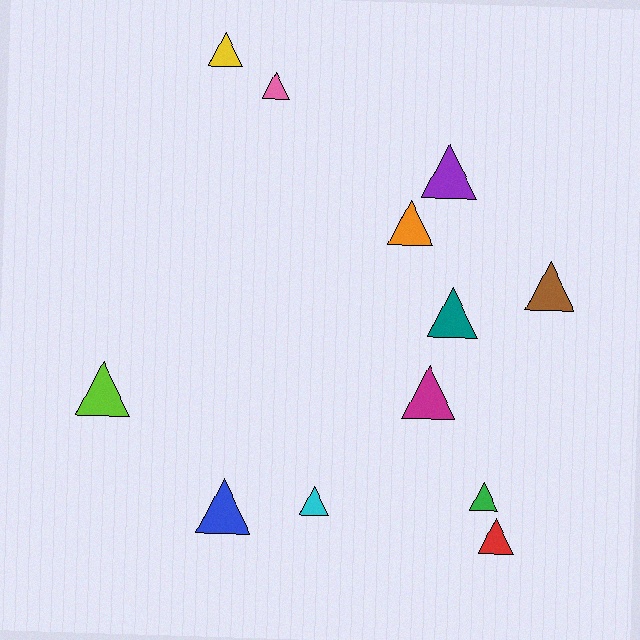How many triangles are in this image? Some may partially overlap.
There are 12 triangles.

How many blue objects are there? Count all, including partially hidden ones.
There is 1 blue object.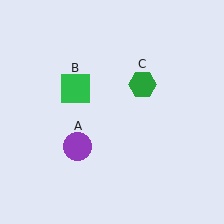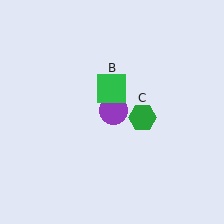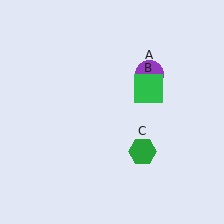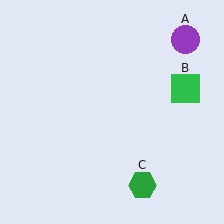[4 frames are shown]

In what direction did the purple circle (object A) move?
The purple circle (object A) moved up and to the right.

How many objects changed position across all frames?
3 objects changed position: purple circle (object A), green square (object B), green hexagon (object C).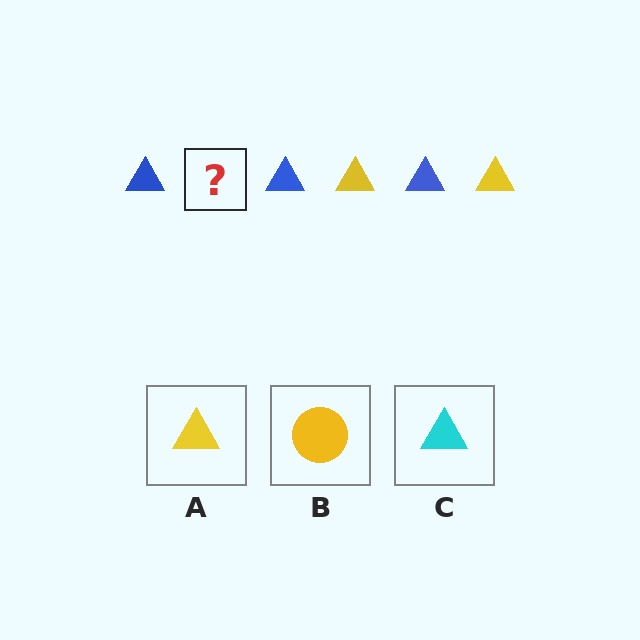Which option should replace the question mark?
Option A.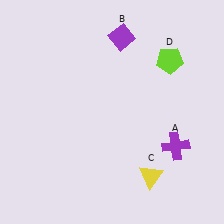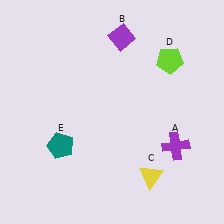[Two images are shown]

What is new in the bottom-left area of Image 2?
A teal pentagon (E) was added in the bottom-left area of Image 2.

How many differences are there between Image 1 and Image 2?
There is 1 difference between the two images.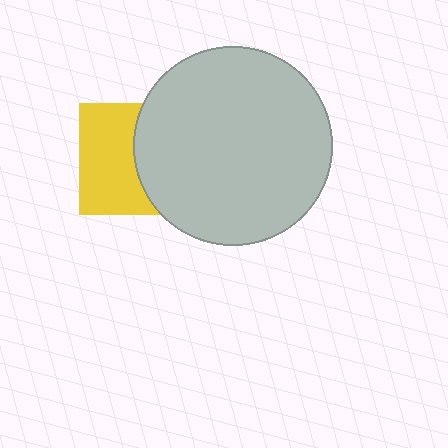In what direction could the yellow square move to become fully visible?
The yellow square could move left. That would shift it out from behind the light gray circle entirely.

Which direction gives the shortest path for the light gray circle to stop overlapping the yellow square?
Moving right gives the shortest separation.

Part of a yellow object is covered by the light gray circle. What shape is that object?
It is a square.